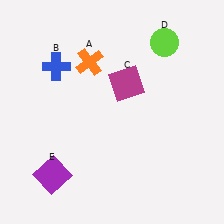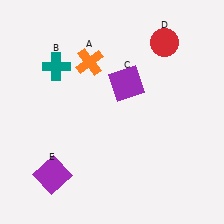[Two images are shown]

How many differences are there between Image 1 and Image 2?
There are 3 differences between the two images.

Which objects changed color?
B changed from blue to teal. C changed from magenta to purple. D changed from lime to red.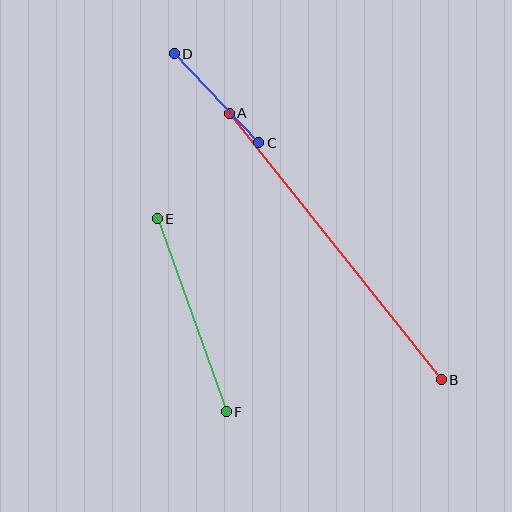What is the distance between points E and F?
The distance is approximately 205 pixels.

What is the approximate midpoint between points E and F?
The midpoint is at approximately (192, 315) pixels.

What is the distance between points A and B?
The distance is approximately 341 pixels.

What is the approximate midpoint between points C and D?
The midpoint is at approximately (216, 98) pixels.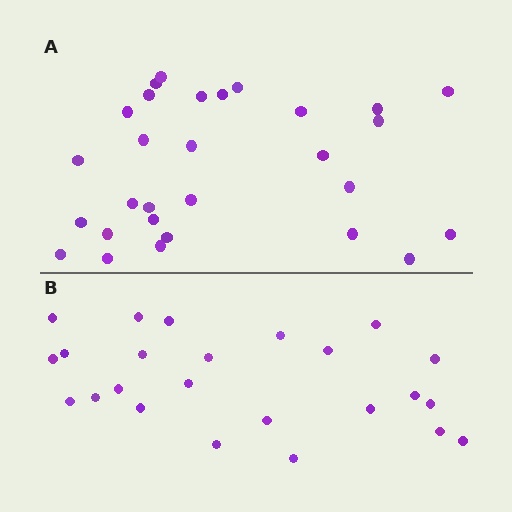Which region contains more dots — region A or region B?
Region A (the top region) has more dots.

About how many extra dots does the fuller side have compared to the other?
Region A has about 5 more dots than region B.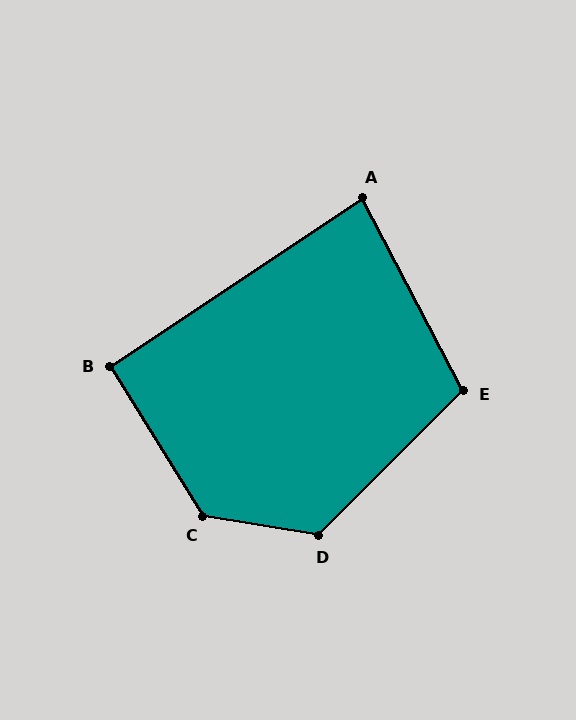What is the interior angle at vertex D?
Approximately 126 degrees (obtuse).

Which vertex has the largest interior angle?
C, at approximately 131 degrees.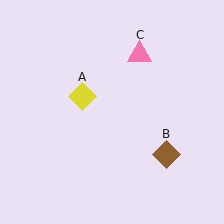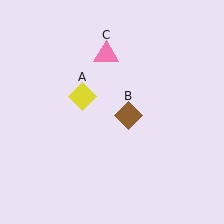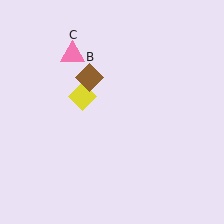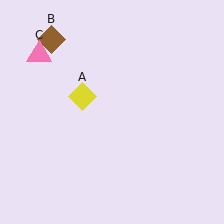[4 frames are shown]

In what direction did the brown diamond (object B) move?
The brown diamond (object B) moved up and to the left.